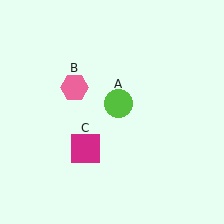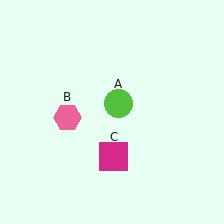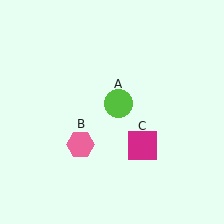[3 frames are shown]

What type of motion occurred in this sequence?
The pink hexagon (object B), magenta square (object C) rotated counterclockwise around the center of the scene.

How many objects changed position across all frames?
2 objects changed position: pink hexagon (object B), magenta square (object C).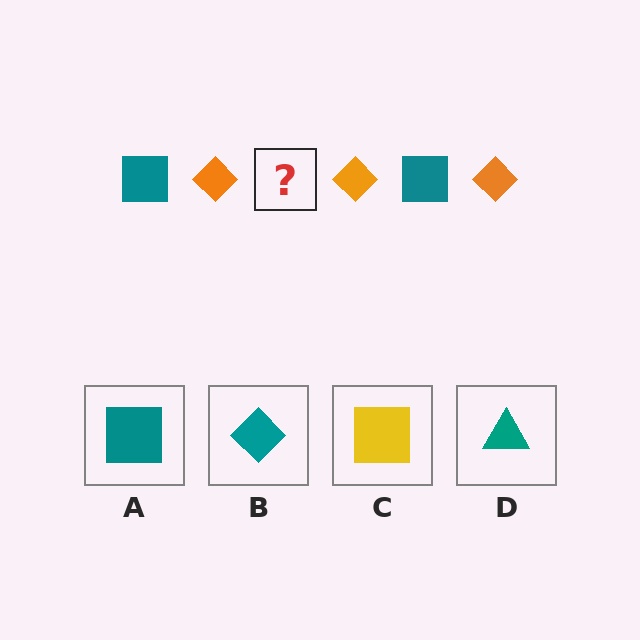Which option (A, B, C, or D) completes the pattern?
A.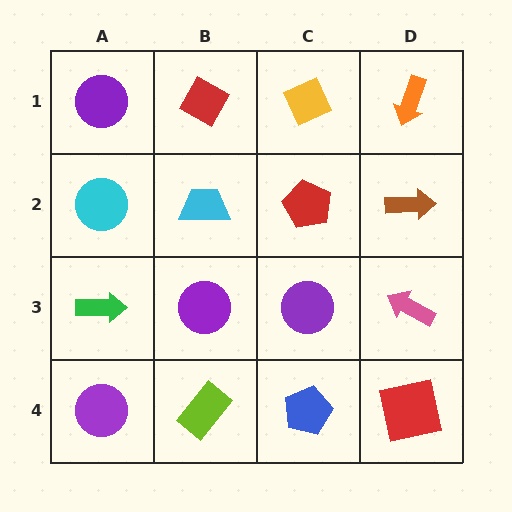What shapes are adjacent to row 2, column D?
An orange arrow (row 1, column D), a pink arrow (row 3, column D), a red pentagon (row 2, column C).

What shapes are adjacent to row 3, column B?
A cyan trapezoid (row 2, column B), a lime rectangle (row 4, column B), a green arrow (row 3, column A), a purple circle (row 3, column C).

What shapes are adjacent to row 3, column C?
A red pentagon (row 2, column C), a blue pentagon (row 4, column C), a purple circle (row 3, column B), a pink arrow (row 3, column D).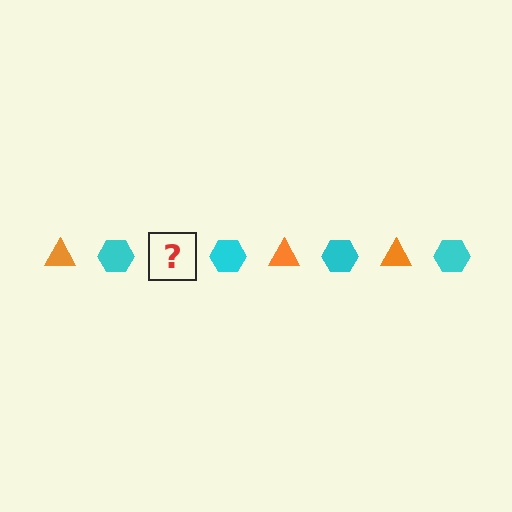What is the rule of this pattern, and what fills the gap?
The rule is that the pattern alternates between orange triangle and cyan hexagon. The gap should be filled with an orange triangle.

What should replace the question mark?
The question mark should be replaced with an orange triangle.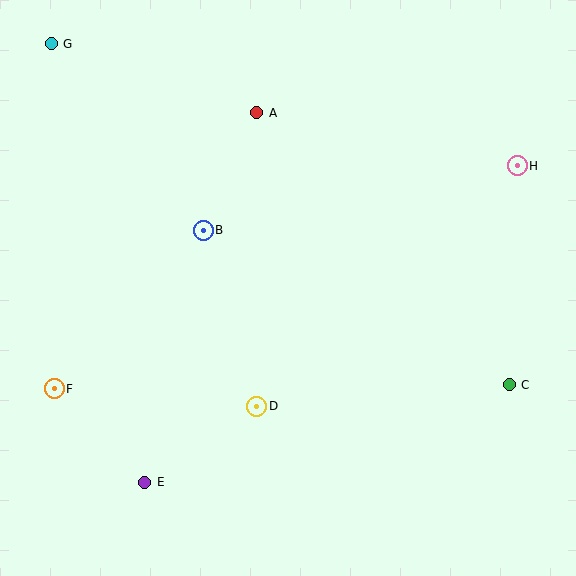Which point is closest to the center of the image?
Point B at (203, 230) is closest to the center.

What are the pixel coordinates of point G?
Point G is at (51, 44).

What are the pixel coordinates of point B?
Point B is at (203, 230).